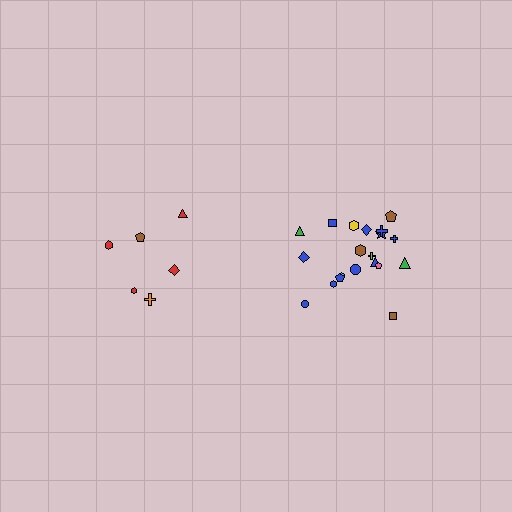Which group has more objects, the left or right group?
The right group.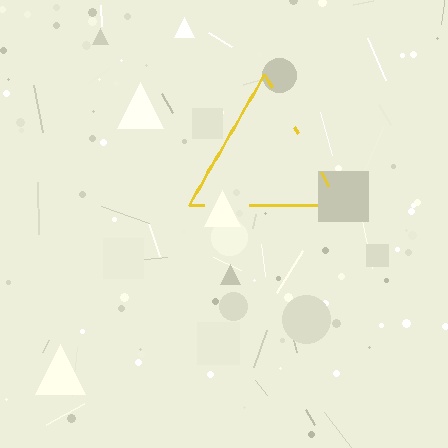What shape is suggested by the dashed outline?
The dashed outline suggests a triangle.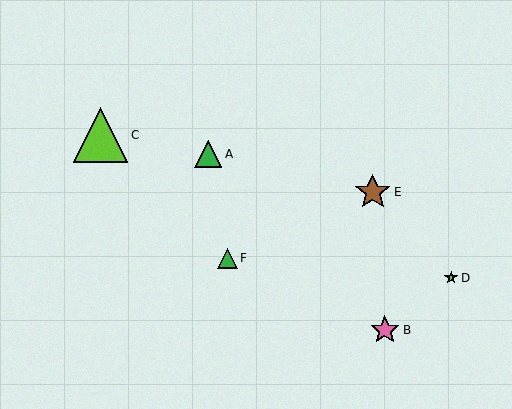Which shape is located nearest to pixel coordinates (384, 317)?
The pink star (labeled B) at (385, 330) is nearest to that location.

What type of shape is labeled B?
Shape B is a pink star.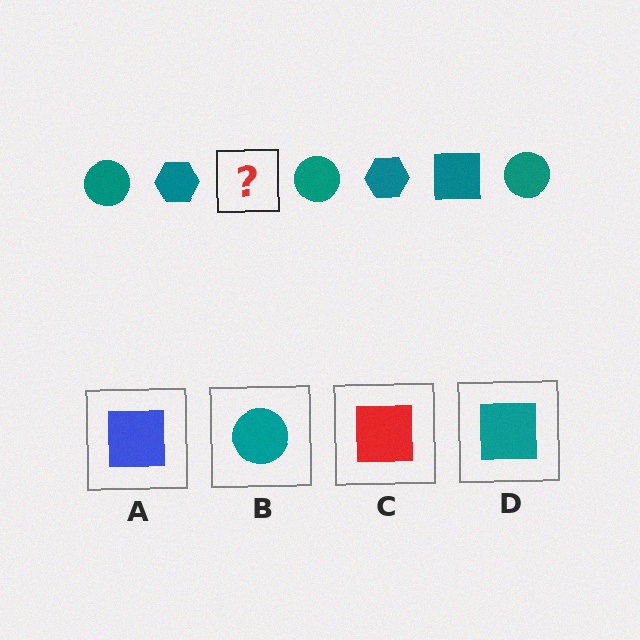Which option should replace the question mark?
Option D.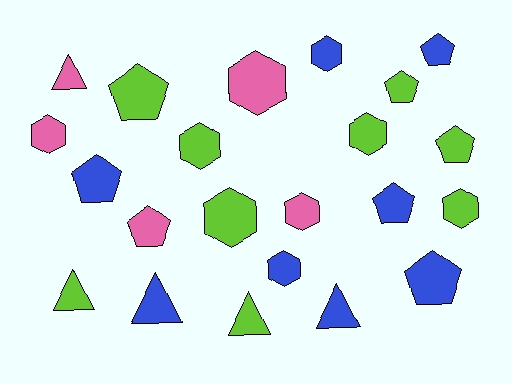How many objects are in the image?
There are 22 objects.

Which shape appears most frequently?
Hexagon, with 9 objects.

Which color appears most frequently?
Lime, with 9 objects.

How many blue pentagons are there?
There are 4 blue pentagons.